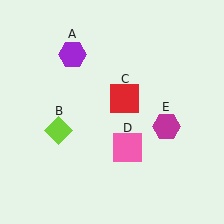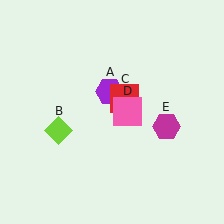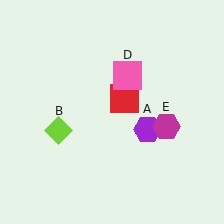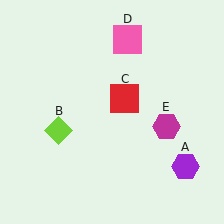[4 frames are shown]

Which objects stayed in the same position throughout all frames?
Lime diamond (object B) and red square (object C) and magenta hexagon (object E) remained stationary.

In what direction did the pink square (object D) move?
The pink square (object D) moved up.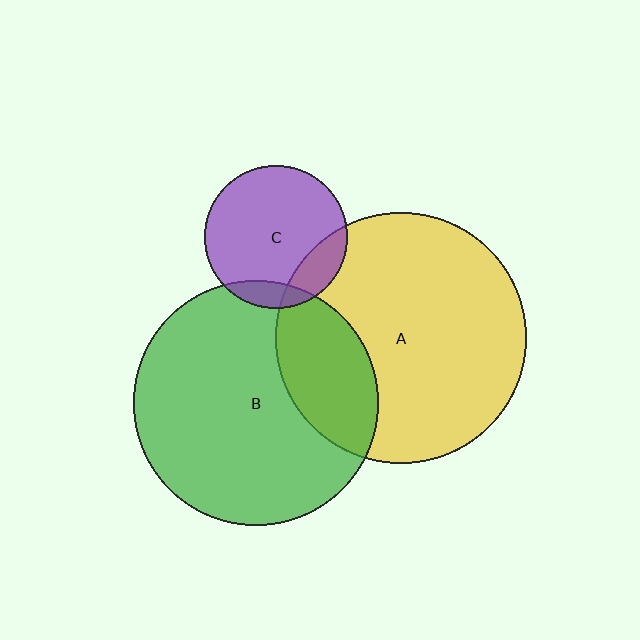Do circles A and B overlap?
Yes.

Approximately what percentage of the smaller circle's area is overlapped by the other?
Approximately 25%.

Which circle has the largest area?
Circle A (yellow).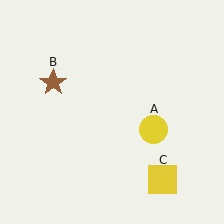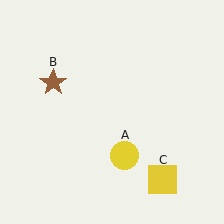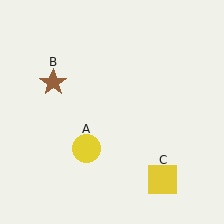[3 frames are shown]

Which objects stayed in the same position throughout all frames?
Brown star (object B) and yellow square (object C) remained stationary.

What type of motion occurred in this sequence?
The yellow circle (object A) rotated clockwise around the center of the scene.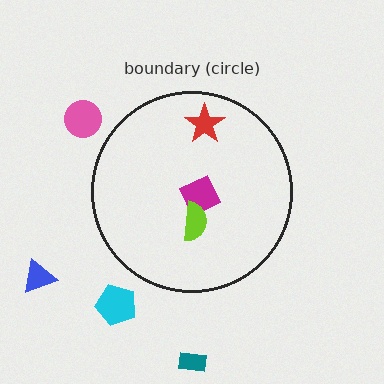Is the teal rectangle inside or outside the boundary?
Outside.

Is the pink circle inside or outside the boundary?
Outside.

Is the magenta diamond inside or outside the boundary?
Inside.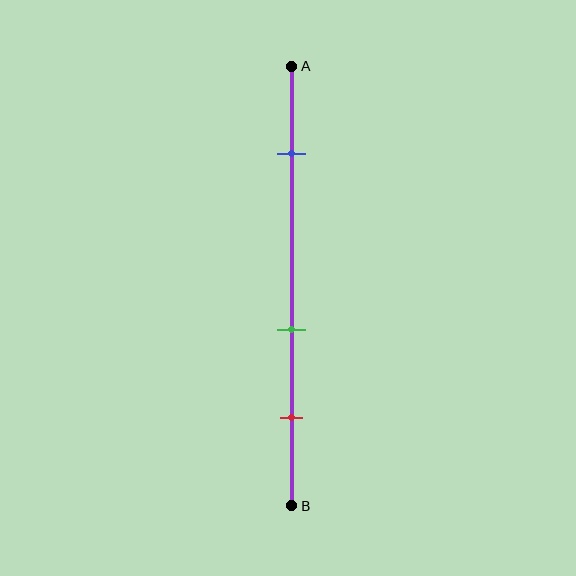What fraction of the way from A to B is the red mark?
The red mark is approximately 80% (0.8) of the way from A to B.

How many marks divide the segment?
There are 3 marks dividing the segment.